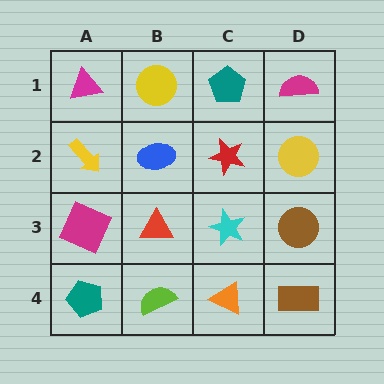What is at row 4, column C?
An orange triangle.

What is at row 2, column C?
A red star.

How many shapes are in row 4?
4 shapes.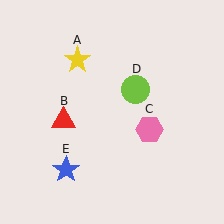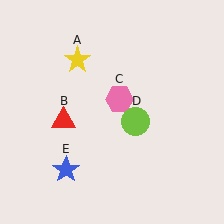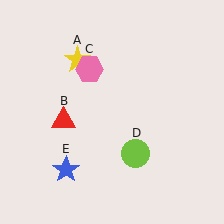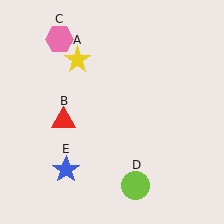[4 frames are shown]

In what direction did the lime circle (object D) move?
The lime circle (object D) moved down.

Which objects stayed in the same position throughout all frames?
Yellow star (object A) and red triangle (object B) and blue star (object E) remained stationary.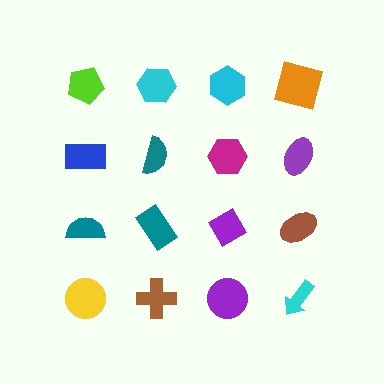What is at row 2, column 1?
A blue rectangle.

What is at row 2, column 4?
A purple ellipse.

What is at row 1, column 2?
A cyan hexagon.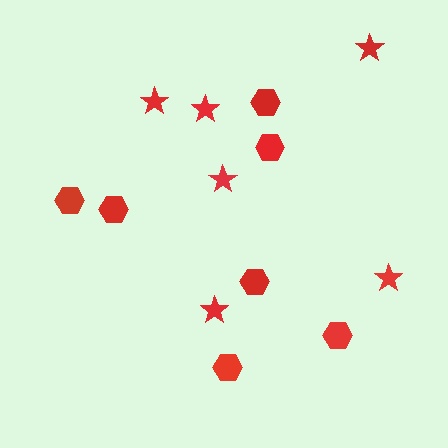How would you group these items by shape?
There are 2 groups: one group of hexagons (7) and one group of stars (6).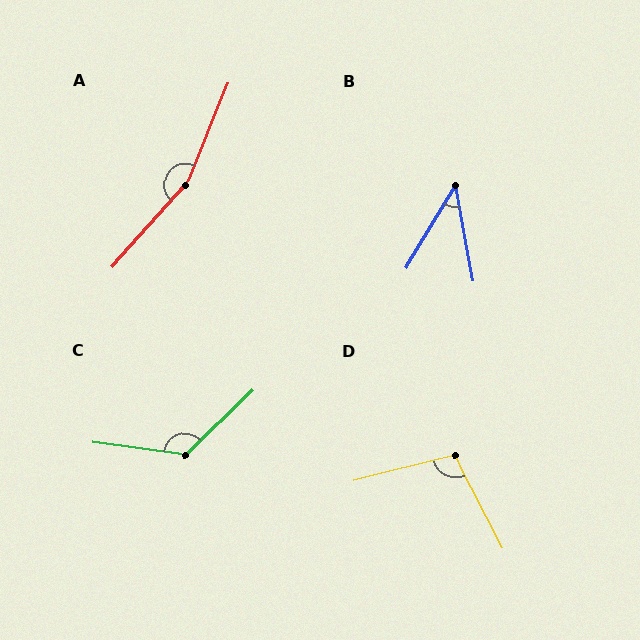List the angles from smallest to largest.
B (41°), D (103°), C (128°), A (160°).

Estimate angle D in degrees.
Approximately 103 degrees.